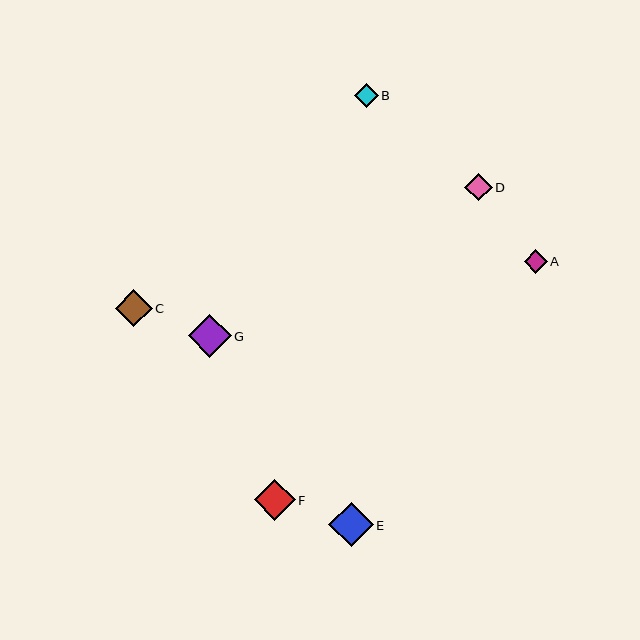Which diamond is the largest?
Diamond E is the largest with a size of approximately 45 pixels.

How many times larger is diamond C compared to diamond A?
Diamond C is approximately 1.6 times the size of diamond A.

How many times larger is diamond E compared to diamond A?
Diamond E is approximately 1.9 times the size of diamond A.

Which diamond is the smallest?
Diamond A is the smallest with a size of approximately 23 pixels.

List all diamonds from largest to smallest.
From largest to smallest: E, G, F, C, D, B, A.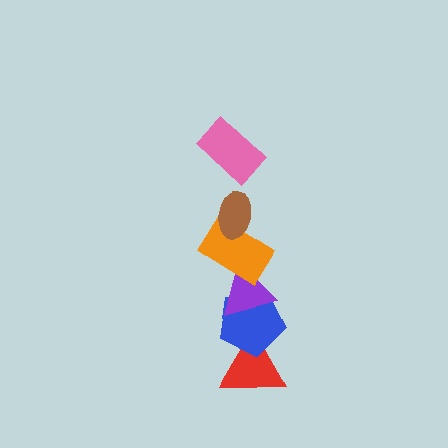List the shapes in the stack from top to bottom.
From top to bottom: the pink rectangle, the brown ellipse, the orange rectangle, the purple triangle, the blue pentagon, the red triangle.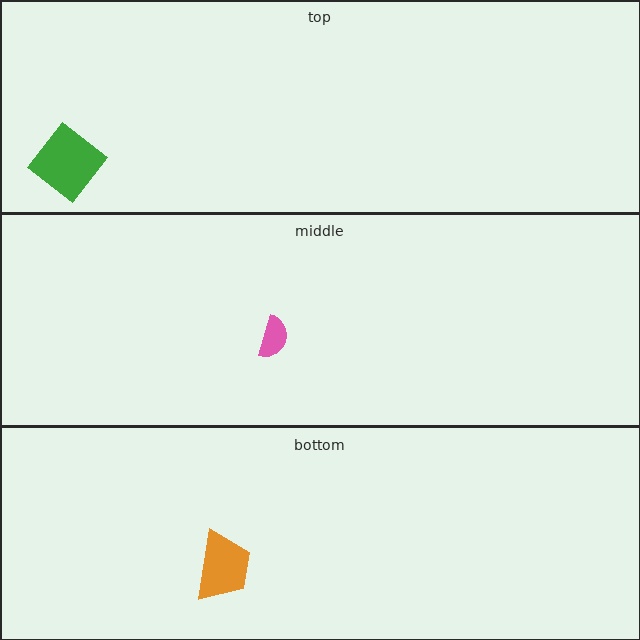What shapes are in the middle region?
The pink semicircle.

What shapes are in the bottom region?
The orange trapezoid.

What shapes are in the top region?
The green diamond.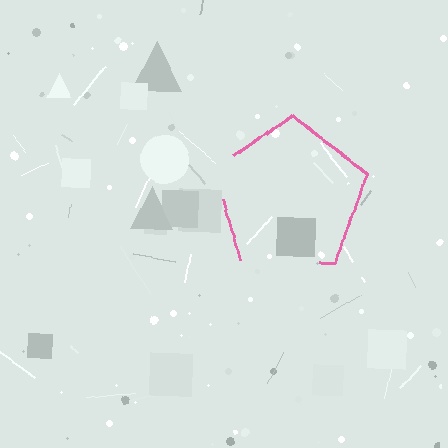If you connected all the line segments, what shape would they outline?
They would outline a pentagon.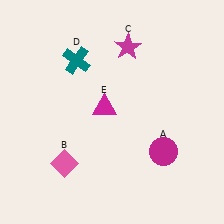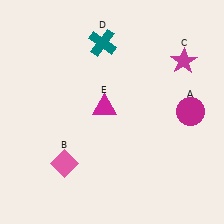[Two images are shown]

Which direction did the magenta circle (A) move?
The magenta circle (A) moved up.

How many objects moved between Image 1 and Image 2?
3 objects moved between the two images.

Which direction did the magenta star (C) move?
The magenta star (C) moved right.